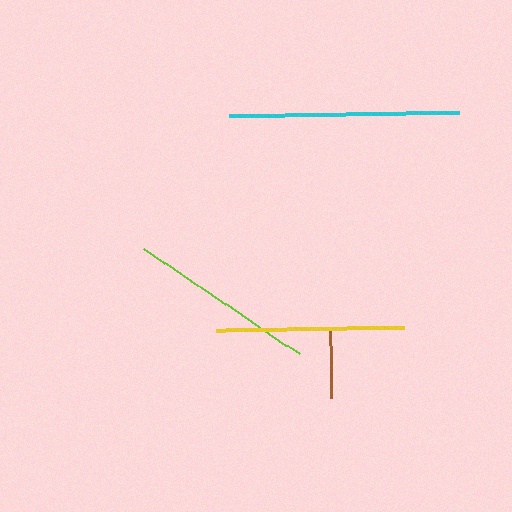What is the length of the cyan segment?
The cyan segment is approximately 231 pixels long.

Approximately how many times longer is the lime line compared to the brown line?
The lime line is approximately 2.8 times the length of the brown line.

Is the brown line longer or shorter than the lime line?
The lime line is longer than the brown line.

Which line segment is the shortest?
The brown line is the shortest at approximately 68 pixels.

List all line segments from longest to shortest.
From longest to shortest: cyan, lime, yellow, brown.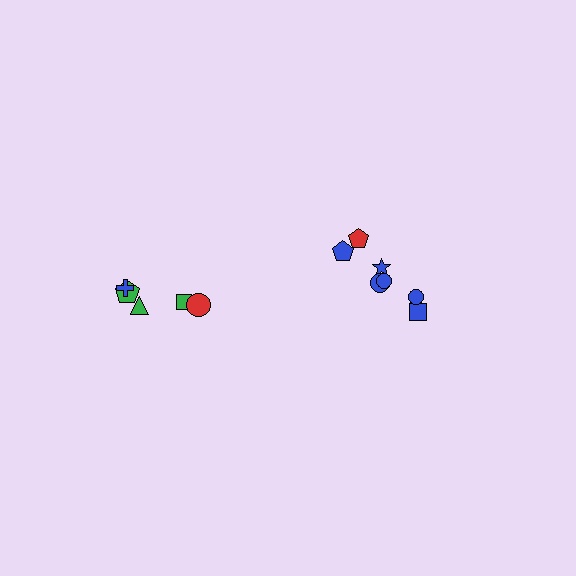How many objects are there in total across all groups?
There are 12 objects.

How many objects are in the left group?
There are 5 objects.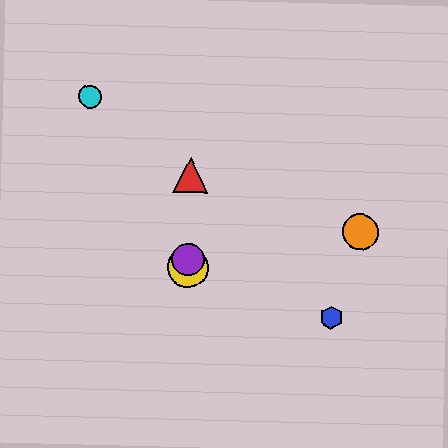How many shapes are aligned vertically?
4 shapes (the red triangle, the green hexagon, the yellow circle, the purple circle) are aligned vertically.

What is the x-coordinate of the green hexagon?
The green hexagon is at x≈188.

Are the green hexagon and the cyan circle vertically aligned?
No, the green hexagon is at x≈188 and the cyan circle is at x≈90.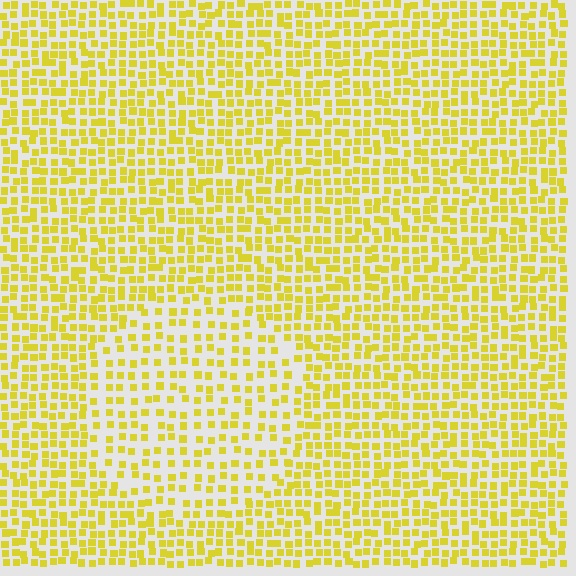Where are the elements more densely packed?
The elements are more densely packed outside the circle boundary.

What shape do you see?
I see a circle.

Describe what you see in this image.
The image contains small yellow elements arranged at two different densities. A circle-shaped region is visible where the elements are less densely packed than the surrounding area.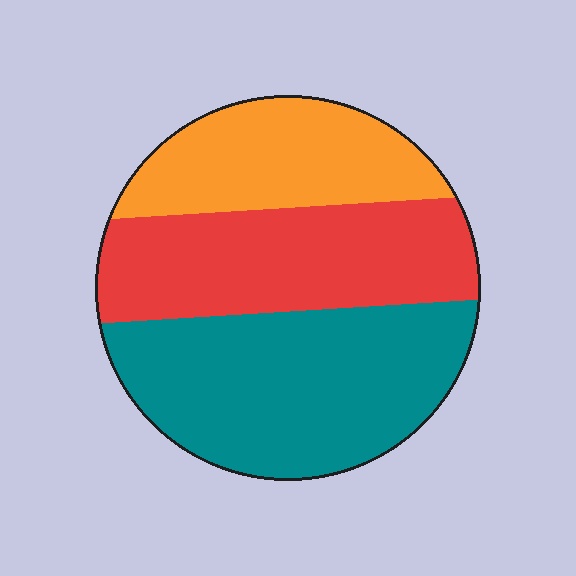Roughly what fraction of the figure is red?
Red covers roughly 35% of the figure.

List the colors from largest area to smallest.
From largest to smallest: teal, red, orange.